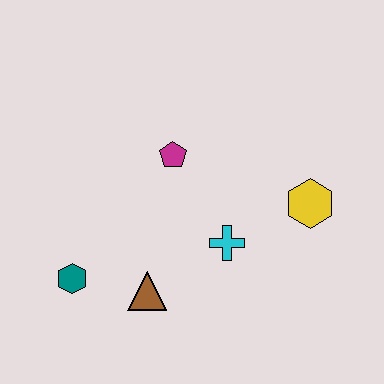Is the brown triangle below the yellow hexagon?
Yes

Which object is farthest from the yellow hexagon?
The teal hexagon is farthest from the yellow hexagon.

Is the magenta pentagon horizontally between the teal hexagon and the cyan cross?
Yes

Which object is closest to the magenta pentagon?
The cyan cross is closest to the magenta pentagon.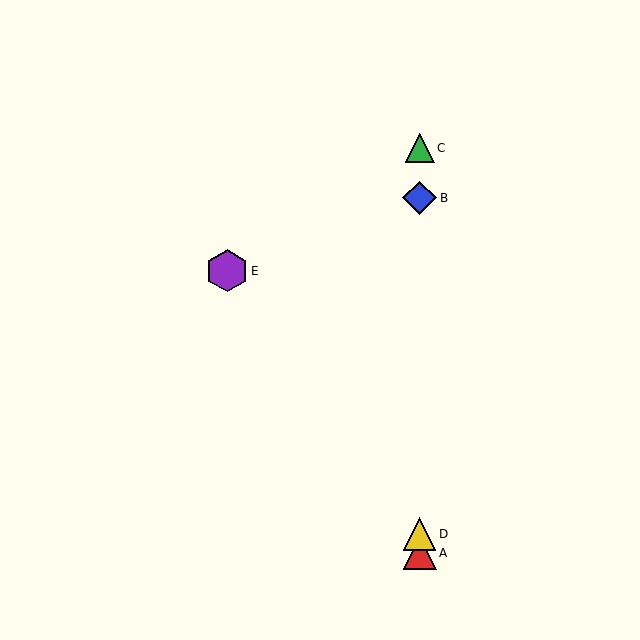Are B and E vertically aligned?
No, B is at x≈420 and E is at x≈227.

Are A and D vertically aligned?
Yes, both are at x≈420.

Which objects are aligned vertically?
Objects A, B, C, D are aligned vertically.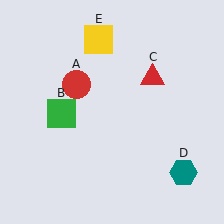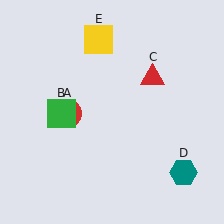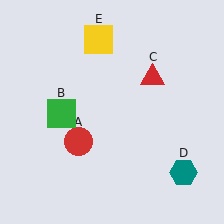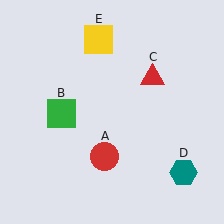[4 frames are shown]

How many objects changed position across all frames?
1 object changed position: red circle (object A).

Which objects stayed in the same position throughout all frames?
Green square (object B) and red triangle (object C) and teal hexagon (object D) and yellow square (object E) remained stationary.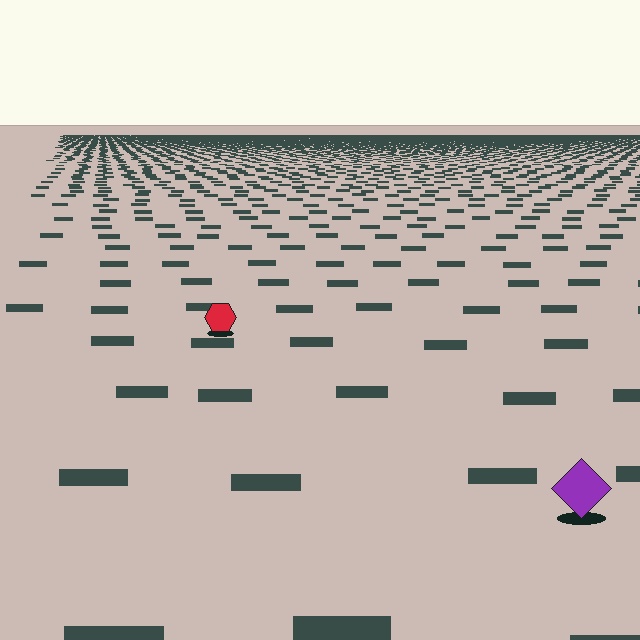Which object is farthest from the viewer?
The red hexagon is farthest from the viewer. It appears smaller and the ground texture around it is denser.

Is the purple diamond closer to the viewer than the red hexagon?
Yes. The purple diamond is closer — you can tell from the texture gradient: the ground texture is coarser near it.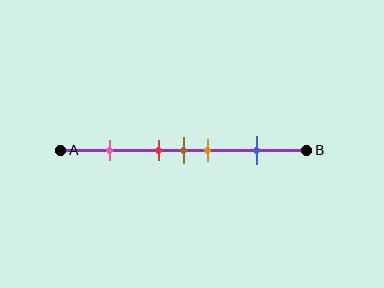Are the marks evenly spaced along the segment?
No, the marks are not evenly spaced.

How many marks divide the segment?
There are 5 marks dividing the segment.